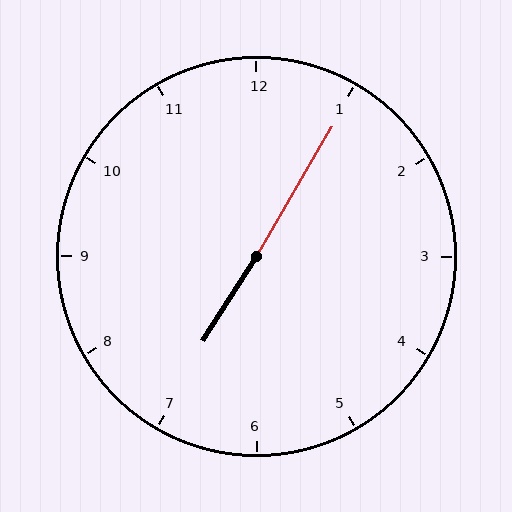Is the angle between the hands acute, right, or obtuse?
It is obtuse.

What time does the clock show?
7:05.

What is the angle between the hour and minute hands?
Approximately 178 degrees.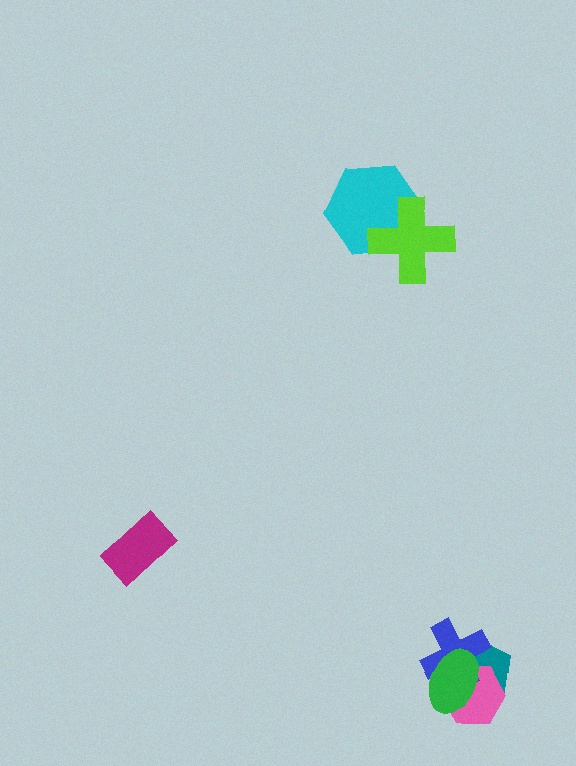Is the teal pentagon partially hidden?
Yes, it is partially covered by another shape.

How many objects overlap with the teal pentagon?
3 objects overlap with the teal pentagon.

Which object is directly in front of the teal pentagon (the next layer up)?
The pink hexagon is directly in front of the teal pentagon.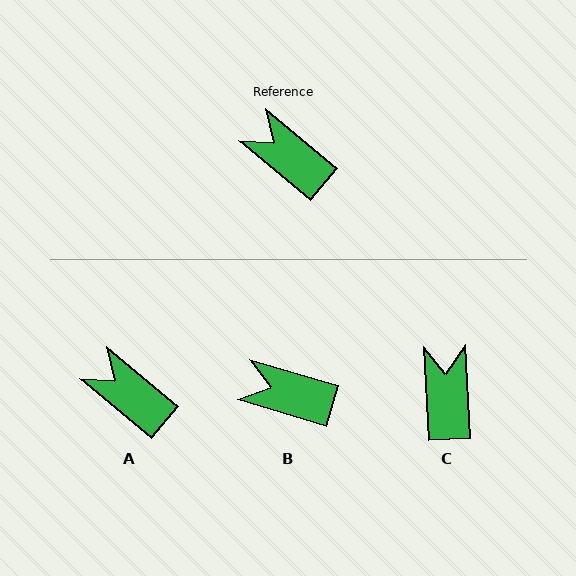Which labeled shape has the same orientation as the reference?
A.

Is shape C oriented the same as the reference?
No, it is off by about 47 degrees.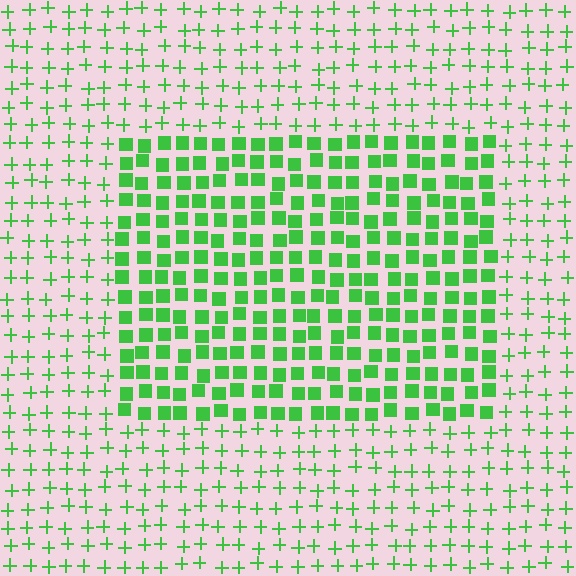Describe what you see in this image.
The image is filled with small green elements arranged in a uniform grid. A rectangle-shaped region contains squares, while the surrounding area contains plus signs. The boundary is defined purely by the change in element shape.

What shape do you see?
I see a rectangle.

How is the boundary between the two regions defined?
The boundary is defined by a change in element shape: squares inside vs. plus signs outside. All elements share the same color and spacing.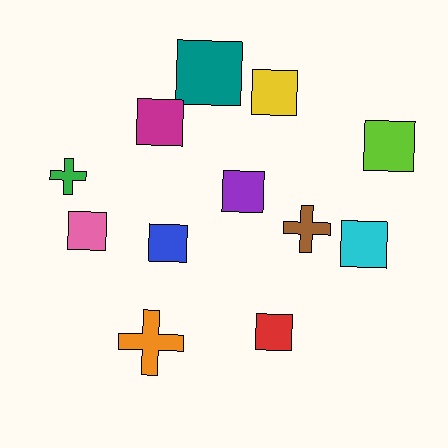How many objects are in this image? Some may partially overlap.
There are 12 objects.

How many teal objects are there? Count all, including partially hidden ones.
There is 1 teal object.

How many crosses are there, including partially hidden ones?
There are 3 crosses.